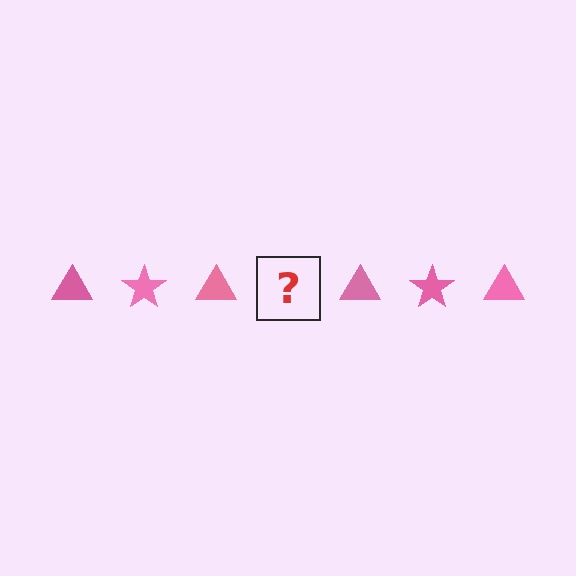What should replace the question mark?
The question mark should be replaced with a pink star.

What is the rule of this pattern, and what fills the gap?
The rule is that the pattern cycles through triangle, star shapes in pink. The gap should be filled with a pink star.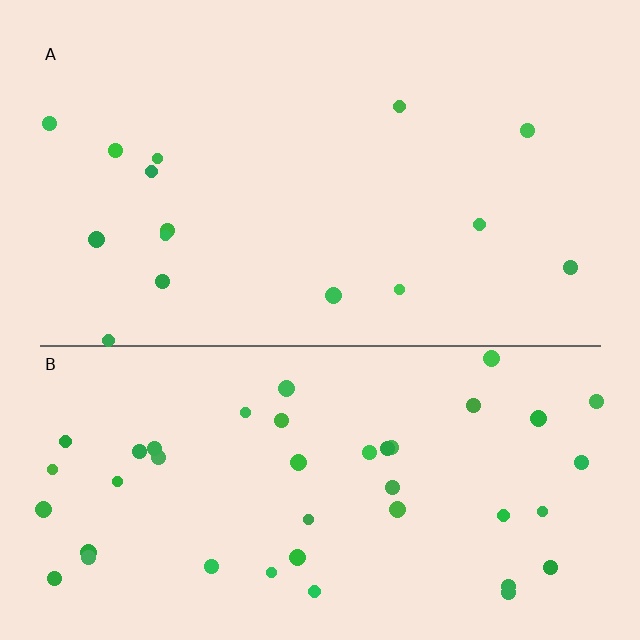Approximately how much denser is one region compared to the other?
Approximately 2.7× — region B over region A.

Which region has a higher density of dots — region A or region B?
B (the bottom).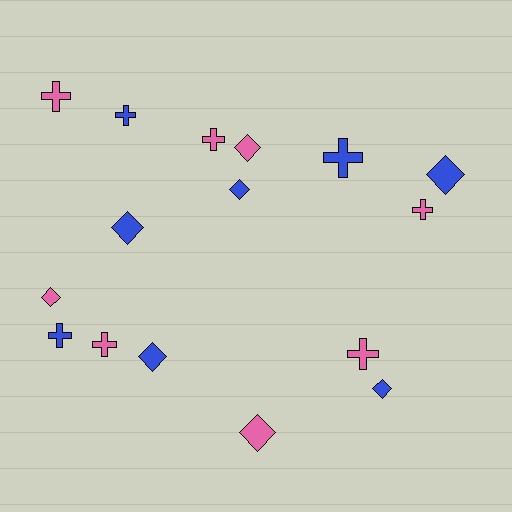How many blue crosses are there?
There are 3 blue crosses.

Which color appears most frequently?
Blue, with 8 objects.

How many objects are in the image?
There are 16 objects.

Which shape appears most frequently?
Cross, with 8 objects.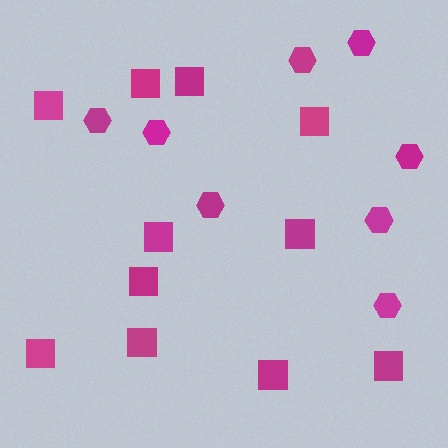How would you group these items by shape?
There are 2 groups: one group of hexagons (8) and one group of squares (11).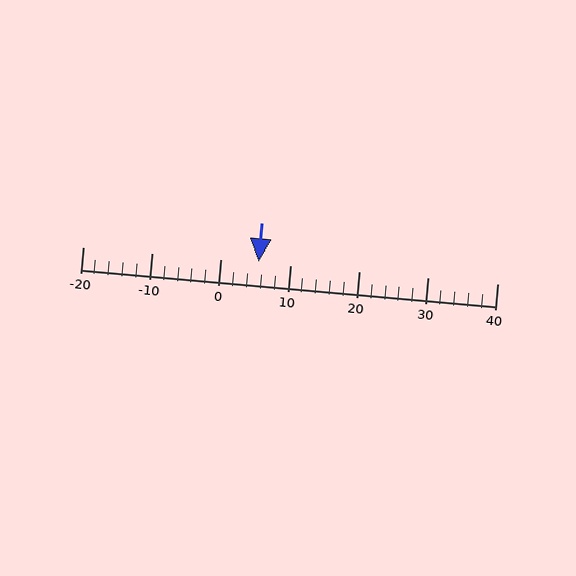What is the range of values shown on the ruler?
The ruler shows values from -20 to 40.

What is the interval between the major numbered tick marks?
The major tick marks are spaced 10 units apart.